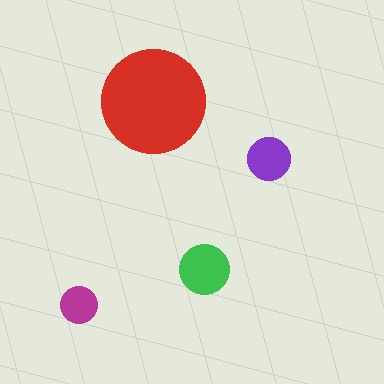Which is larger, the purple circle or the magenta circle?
The purple one.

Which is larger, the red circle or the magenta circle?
The red one.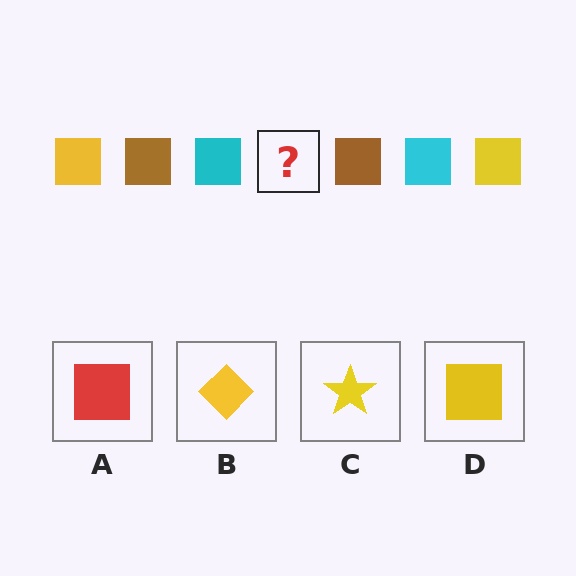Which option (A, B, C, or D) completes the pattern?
D.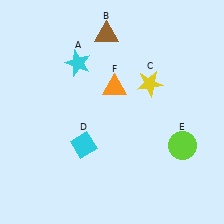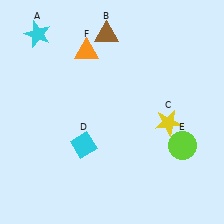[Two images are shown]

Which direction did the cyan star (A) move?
The cyan star (A) moved left.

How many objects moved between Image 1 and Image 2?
3 objects moved between the two images.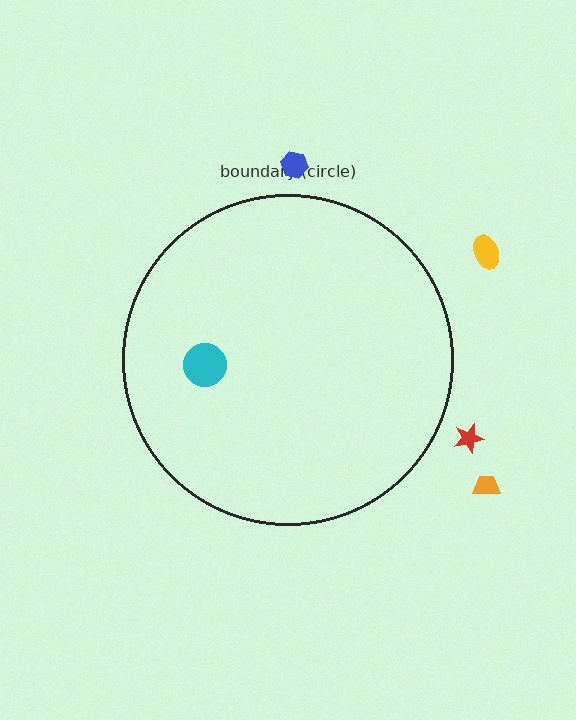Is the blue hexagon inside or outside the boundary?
Outside.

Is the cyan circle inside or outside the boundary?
Inside.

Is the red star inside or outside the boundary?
Outside.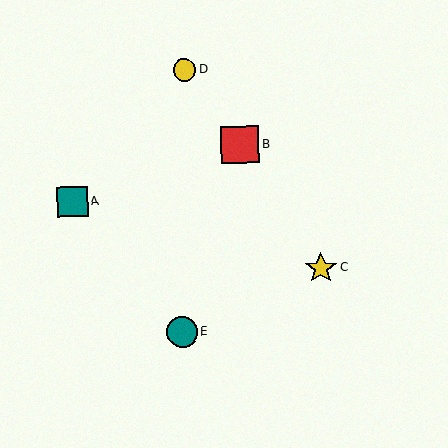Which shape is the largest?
The red square (labeled B) is the largest.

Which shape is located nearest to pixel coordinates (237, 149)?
The red square (labeled B) at (240, 144) is nearest to that location.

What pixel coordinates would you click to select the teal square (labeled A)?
Click at (72, 201) to select the teal square A.